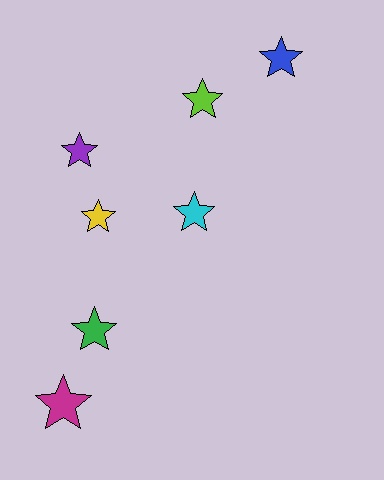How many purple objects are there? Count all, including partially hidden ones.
There is 1 purple object.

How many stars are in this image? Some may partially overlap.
There are 7 stars.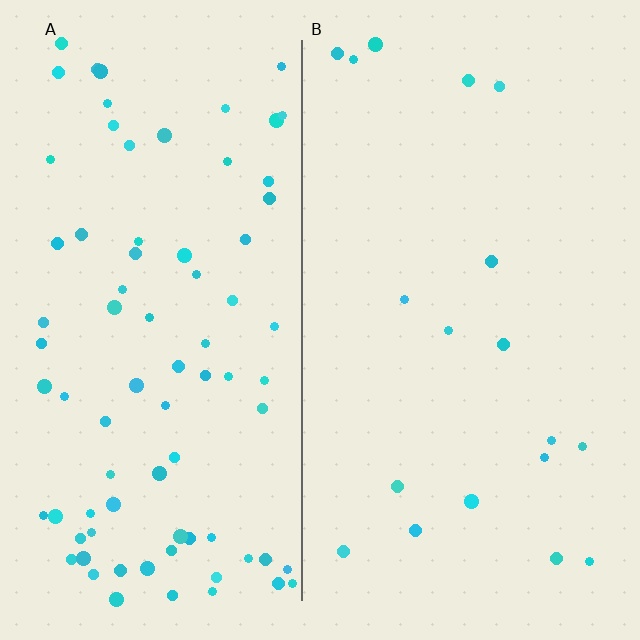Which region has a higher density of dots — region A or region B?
A (the left).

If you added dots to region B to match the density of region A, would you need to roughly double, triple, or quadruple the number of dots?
Approximately quadruple.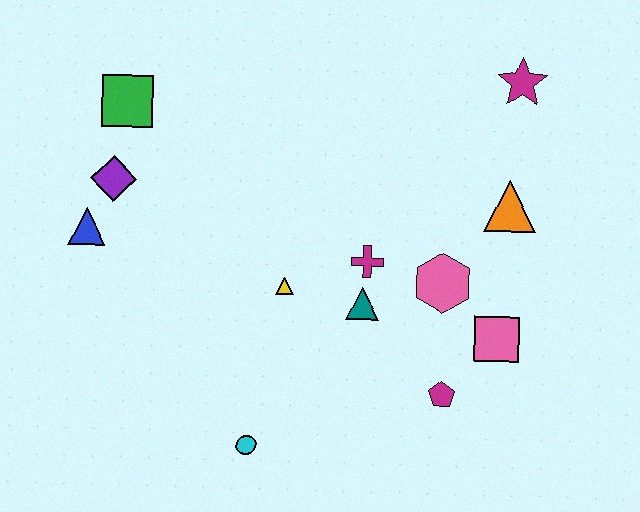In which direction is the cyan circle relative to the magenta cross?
The cyan circle is below the magenta cross.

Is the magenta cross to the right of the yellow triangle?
Yes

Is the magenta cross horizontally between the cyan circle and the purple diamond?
No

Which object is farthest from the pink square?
The green square is farthest from the pink square.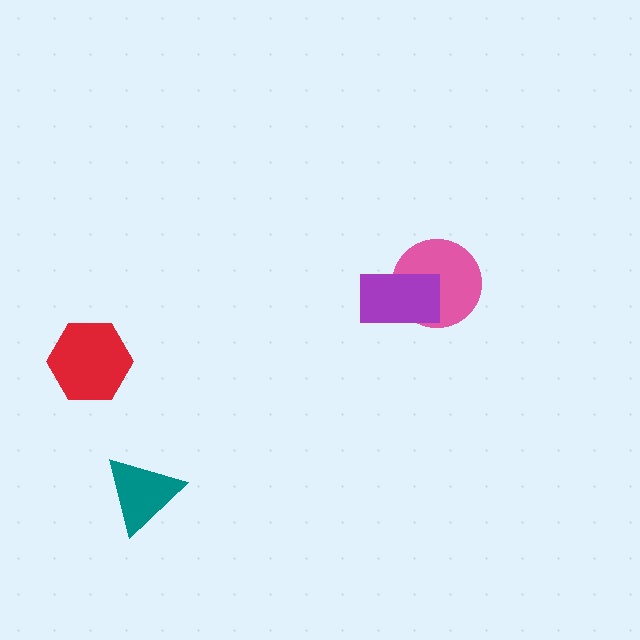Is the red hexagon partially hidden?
No, no other shape covers it.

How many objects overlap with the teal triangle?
0 objects overlap with the teal triangle.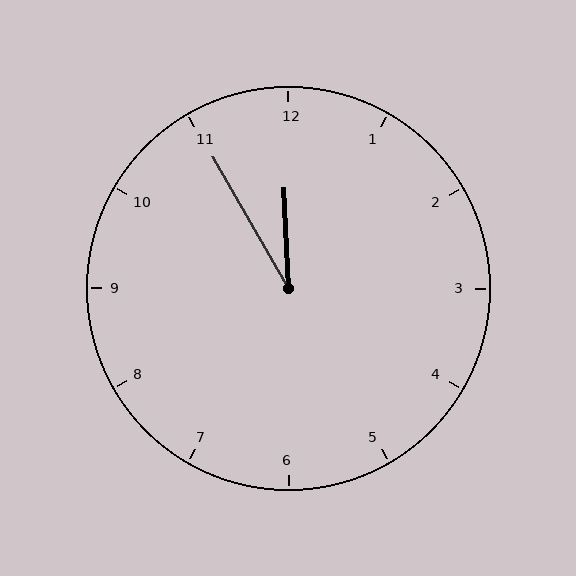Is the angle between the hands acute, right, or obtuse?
It is acute.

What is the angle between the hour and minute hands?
Approximately 28 degrees.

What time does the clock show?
11:55.